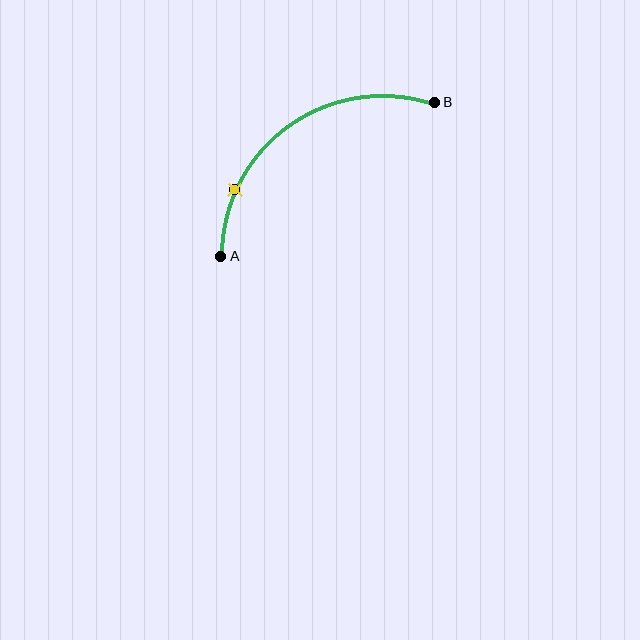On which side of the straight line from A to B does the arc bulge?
The arc bulges above and to the left of the straight line connecting A and B.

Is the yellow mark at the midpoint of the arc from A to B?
No. The yellow mark lies on the arc but is closer to endpoint A. The arc midpoint would be at the point on the curve equidistant along the arc from both A and B.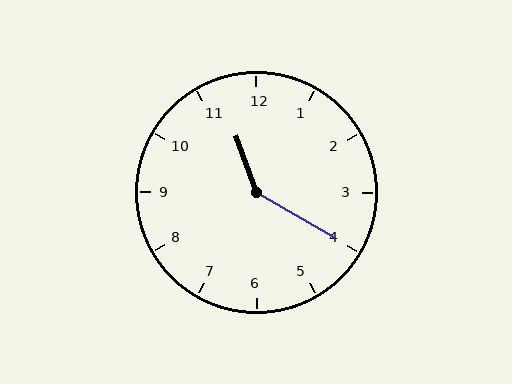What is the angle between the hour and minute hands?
Approximately 140 degrees.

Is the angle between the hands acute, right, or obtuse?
It is obtuse.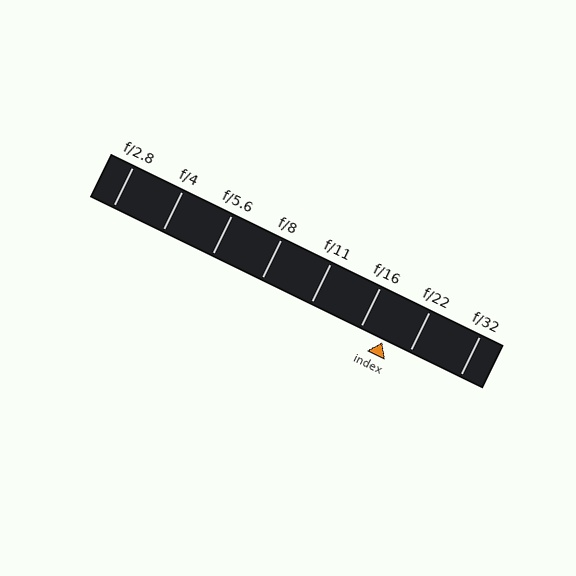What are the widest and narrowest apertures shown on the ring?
The widest aperture shown is f/2.8 and the narrowest is f/32.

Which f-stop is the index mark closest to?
The index mark is closest to f/16.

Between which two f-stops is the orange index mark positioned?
The index mark is between f/16 and f/22.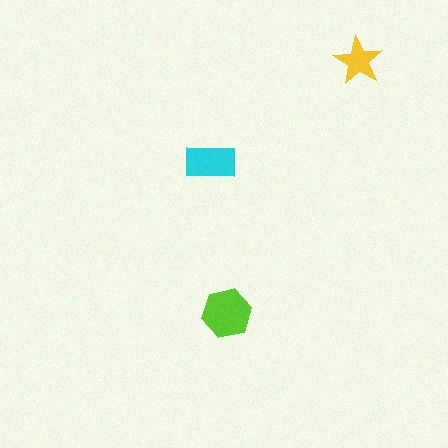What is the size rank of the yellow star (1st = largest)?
3rd.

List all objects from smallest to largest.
The yellow star, the cyan rectangle, the lime hexagon.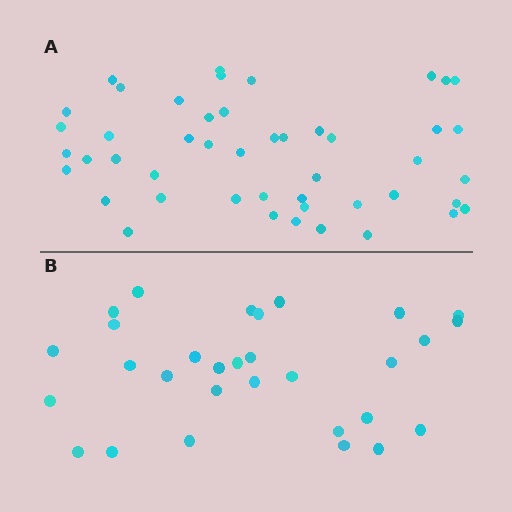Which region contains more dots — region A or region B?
Region A (the top region) has more dots.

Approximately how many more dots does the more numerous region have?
Region A has approximately 15 more dots than region B.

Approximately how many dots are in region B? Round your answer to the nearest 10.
About 30 dots.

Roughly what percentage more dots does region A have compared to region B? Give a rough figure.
About 55% more.